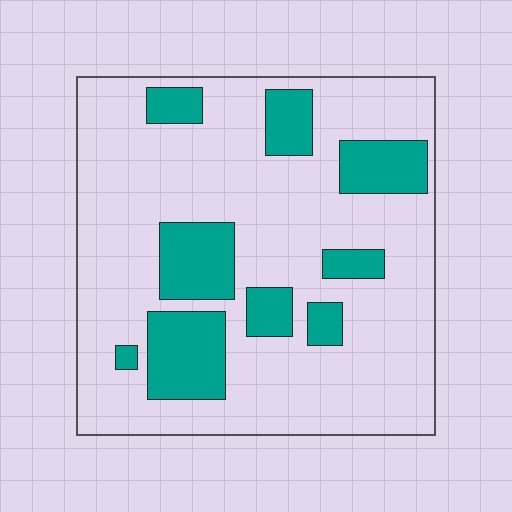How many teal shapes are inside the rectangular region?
9.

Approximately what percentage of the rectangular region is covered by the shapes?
Approximately 25%.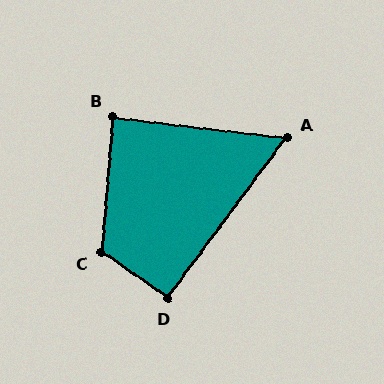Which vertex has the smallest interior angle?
A, at approximately 60 degrees.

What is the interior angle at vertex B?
Approximately 88 degrees (approximately right).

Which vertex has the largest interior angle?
C, at approximately 120 degrees.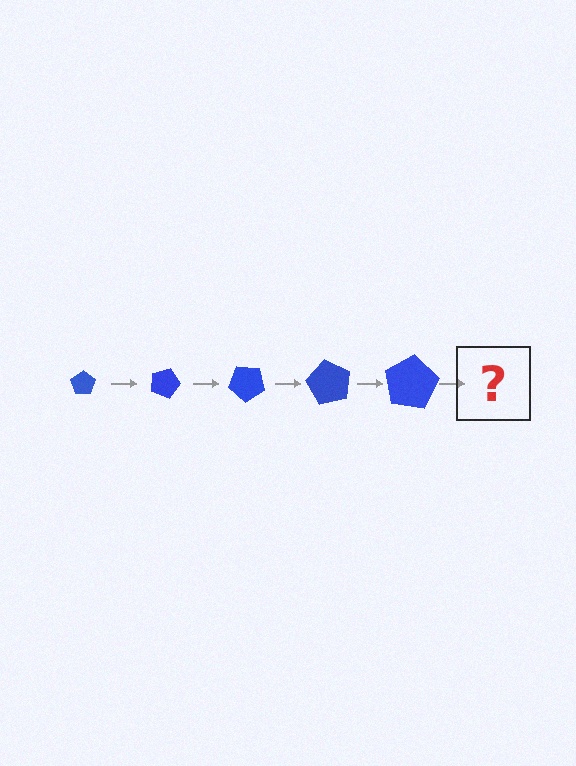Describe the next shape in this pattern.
It should be a pentagon, larger than the previous one and rotated 100 degrees from the start.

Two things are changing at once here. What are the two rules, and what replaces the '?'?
The two rules are that the pentagon grows larger each step and it rotates 20 degrees each step. The '?' should be a pentagon, larger than the previous one and rotated 100 degrees from the start.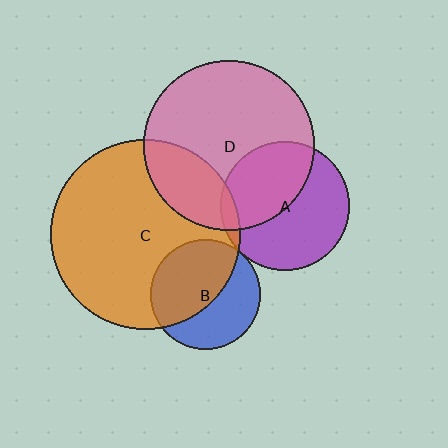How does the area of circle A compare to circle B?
Approximately 1.4 times.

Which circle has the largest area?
Circle C (orange).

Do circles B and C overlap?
Yes.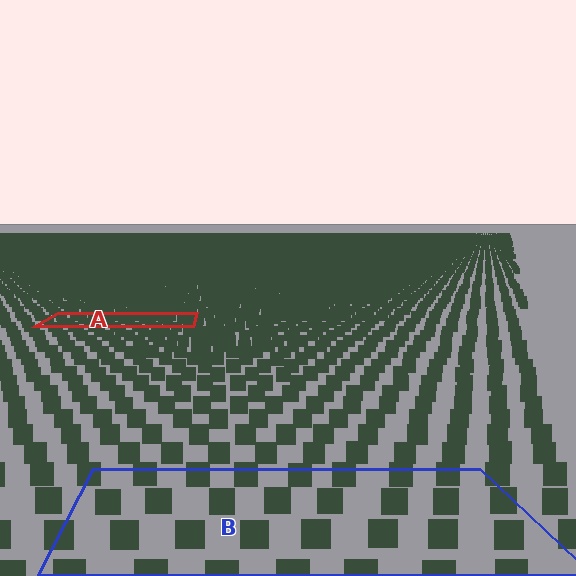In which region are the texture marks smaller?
The texture marks are smaller in region A, because it is farther away.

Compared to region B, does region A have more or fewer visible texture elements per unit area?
Region A has more texture elements per unit area — they are packed more densely because it is farther away.